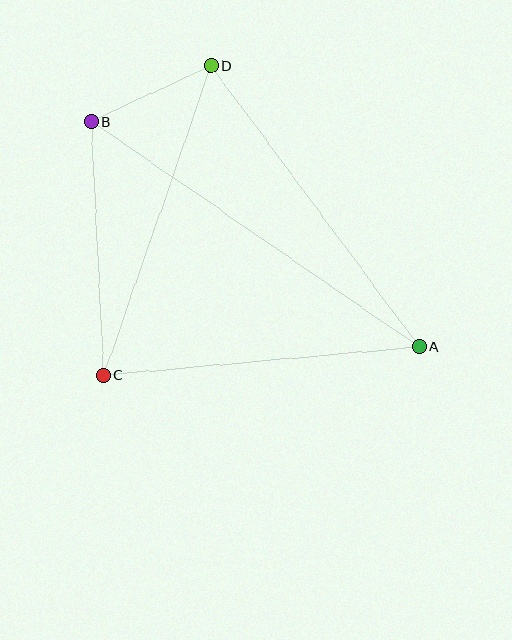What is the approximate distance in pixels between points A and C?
The distance between A and C is approximately 317 pixels.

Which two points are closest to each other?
Points B and D are closest to each other.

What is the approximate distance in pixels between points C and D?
The distance between C and D is approximately 328 pixels.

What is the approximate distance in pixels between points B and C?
The distance between B and C is approximately 254 pixels.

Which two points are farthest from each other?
Points A and B are farthest from each other.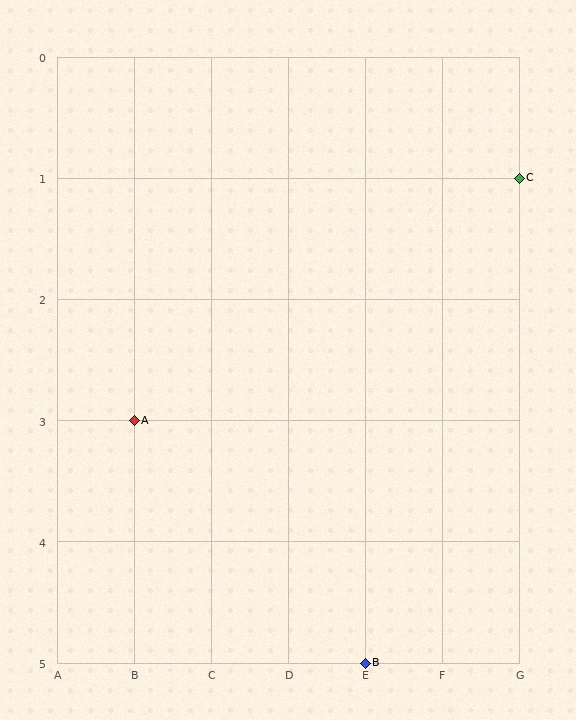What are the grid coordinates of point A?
Point A is at grid coordinates (B, 3).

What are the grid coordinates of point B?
Point B is at grid coordinates (E, 5).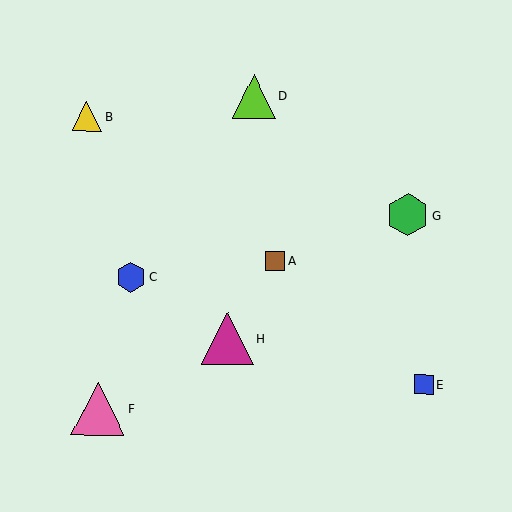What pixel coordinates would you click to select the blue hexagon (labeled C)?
Click at (131, 277) to select the blue hexagon C.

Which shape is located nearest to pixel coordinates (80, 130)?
The yellow triangle (labeled B) at (87, 116) is nearest to that location.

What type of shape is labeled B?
Shape B is a yellow triangle.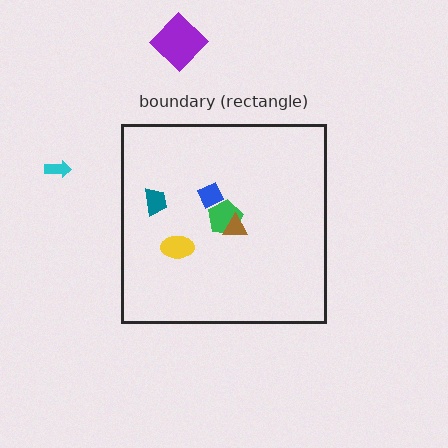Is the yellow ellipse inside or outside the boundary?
Inside.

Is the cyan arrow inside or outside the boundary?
Outside.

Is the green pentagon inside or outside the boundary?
Inside.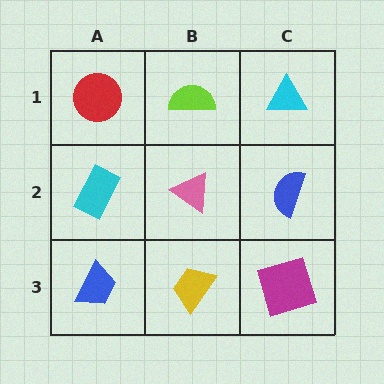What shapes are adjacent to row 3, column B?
A pink triangle (row 2, column B), a blue trapezoid (row 3, column A), a magenta square (row 3, column C).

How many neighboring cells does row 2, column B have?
4.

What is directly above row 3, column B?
A pink triangle.